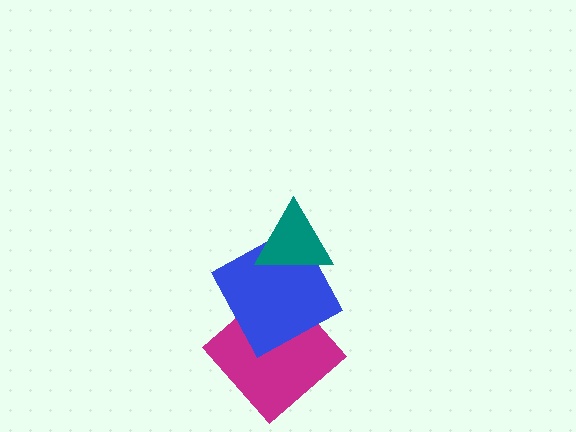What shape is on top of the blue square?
The teal triangle is on top of the blue square.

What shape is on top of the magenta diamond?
The blue square is on top of the magenta diamond.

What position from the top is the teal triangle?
The teal triangle is 1st from the top.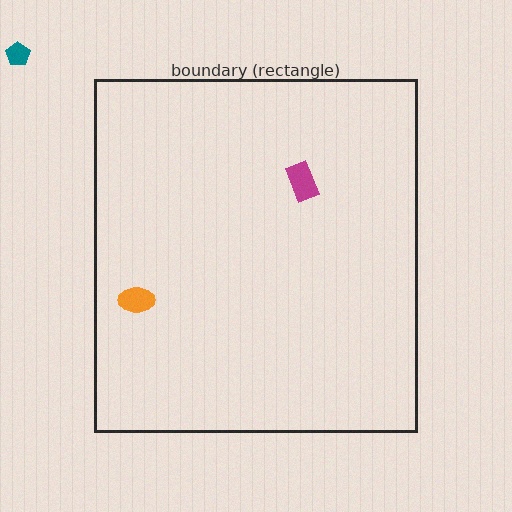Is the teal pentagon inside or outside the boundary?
Outside.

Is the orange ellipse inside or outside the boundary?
Inside.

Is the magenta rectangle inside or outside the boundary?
Inside.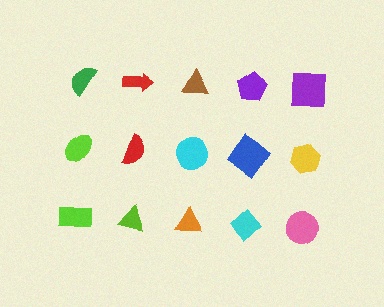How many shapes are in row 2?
5 shapes.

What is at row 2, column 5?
A yellow hexagon.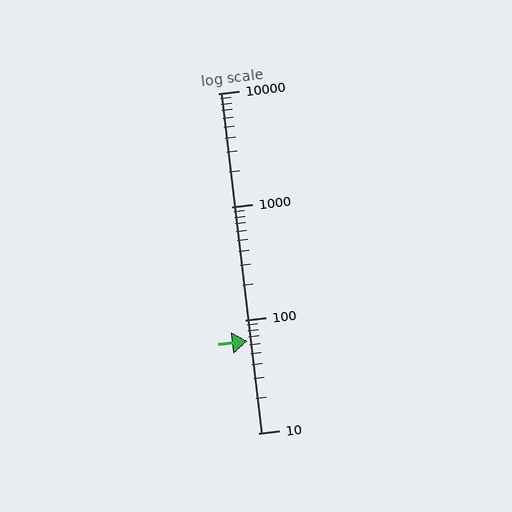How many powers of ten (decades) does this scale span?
The scale spans 3 decades, from 10 to 10000.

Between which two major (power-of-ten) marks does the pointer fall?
The pointer is between 10 and 100.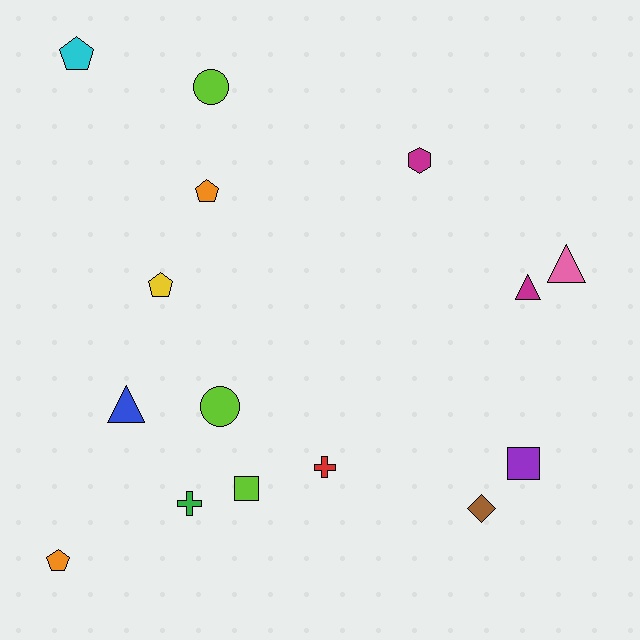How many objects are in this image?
There are 15 objects.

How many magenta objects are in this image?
There are 2 magenta objects.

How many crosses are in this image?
There are 2 crosses.